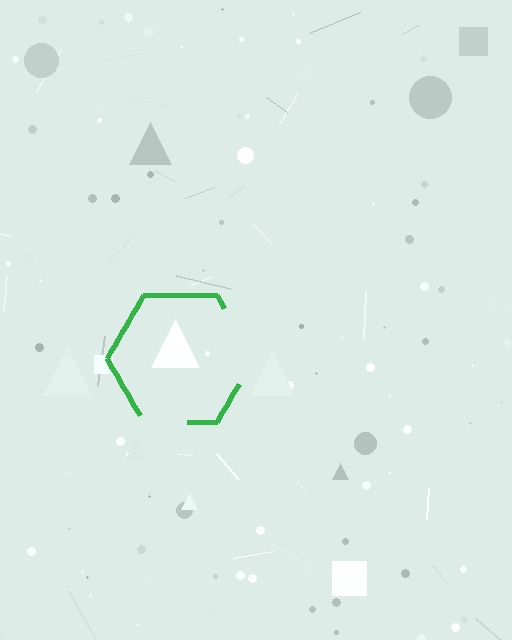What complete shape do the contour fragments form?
The contour fragments form a hexagon.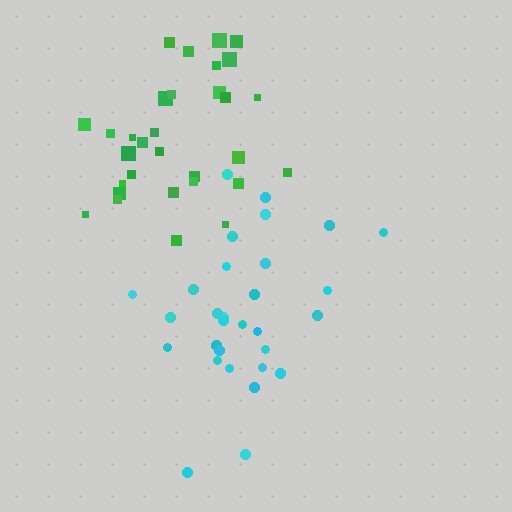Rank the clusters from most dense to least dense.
cyan, green.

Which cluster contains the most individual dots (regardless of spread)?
Green (32).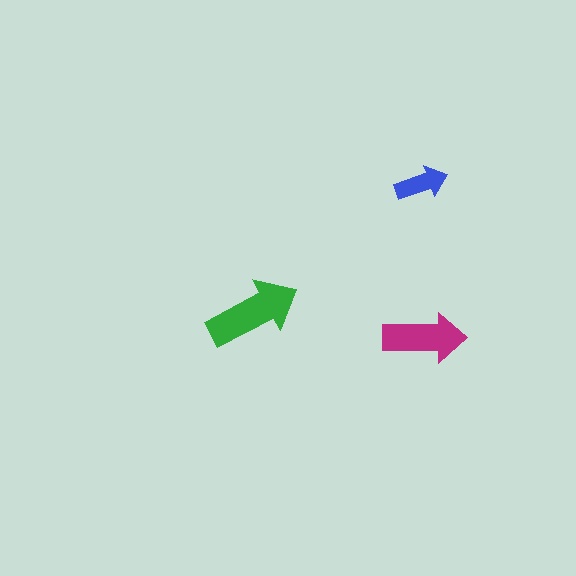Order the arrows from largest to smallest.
the green one, the magenta one, the blue one.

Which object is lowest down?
The magenta arrow is bottommost.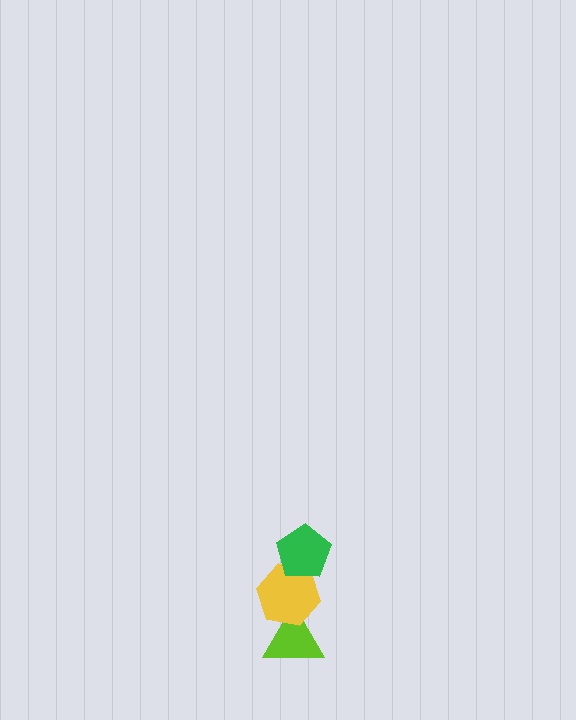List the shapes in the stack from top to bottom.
From top to bottom: the green pentagon, the yellow hexagon, the lime triangle.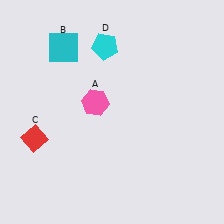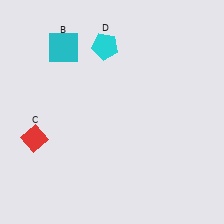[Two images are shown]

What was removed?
The pink hexagon (A) was removed in Image 2.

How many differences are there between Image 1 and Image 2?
There is 1 difference between the two images.